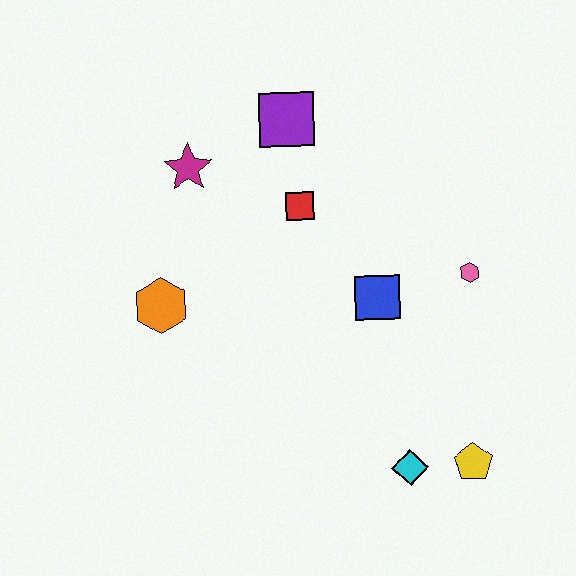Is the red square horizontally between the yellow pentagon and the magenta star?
Yes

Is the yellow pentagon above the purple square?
No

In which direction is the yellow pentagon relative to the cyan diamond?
The yellow pentagon is to the right of the cyan diamond.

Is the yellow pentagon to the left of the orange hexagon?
No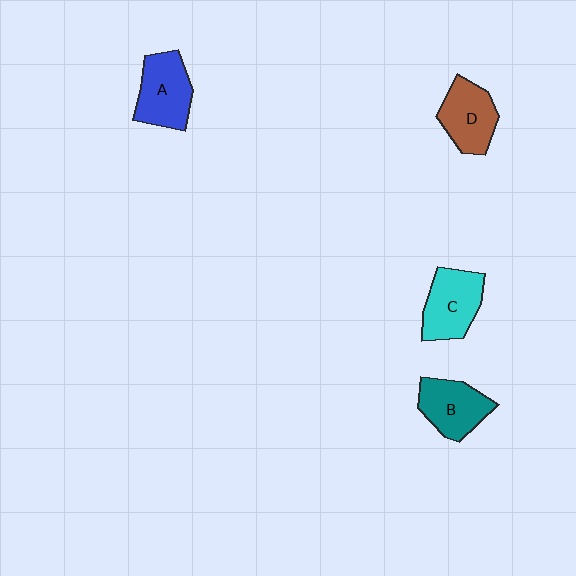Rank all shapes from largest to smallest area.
From largest to smallest: A (blue), C (cyan), B (teal), D (brown).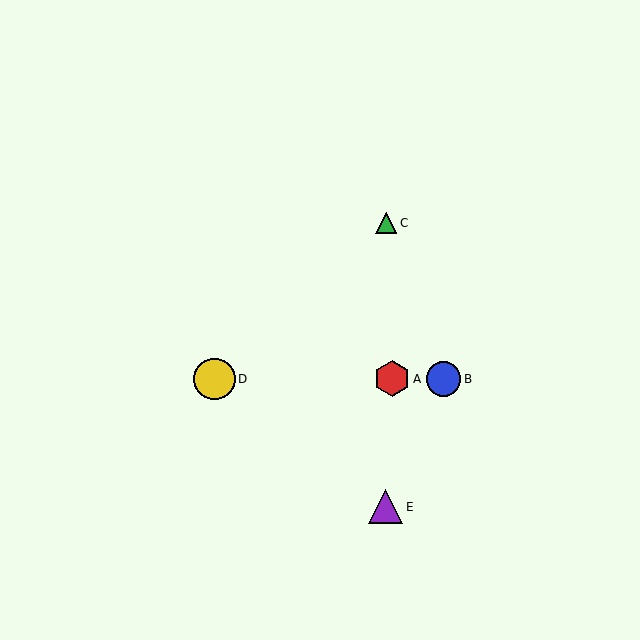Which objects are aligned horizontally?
Objects A, B, D are aligned horizontally.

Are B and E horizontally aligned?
No, B is at y≈379 and E is at y≈507.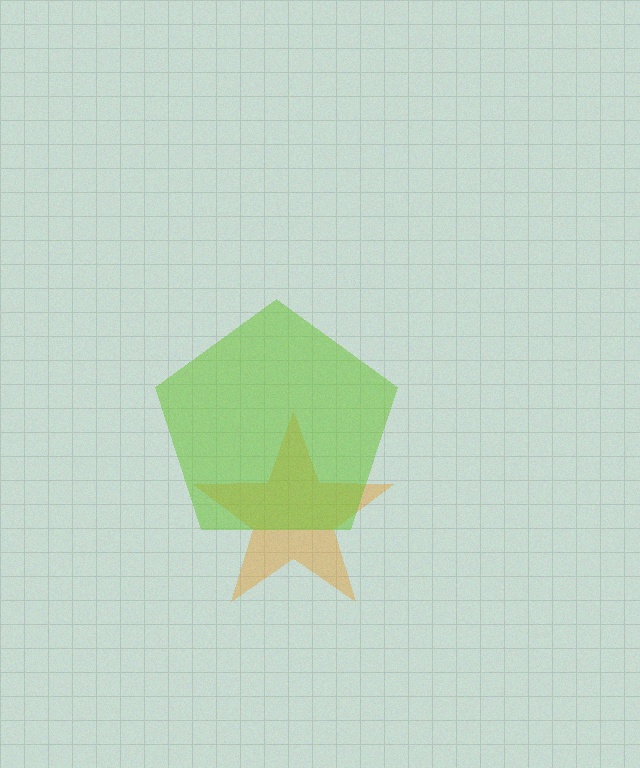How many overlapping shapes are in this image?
There are 2 overlapping shapes in the image.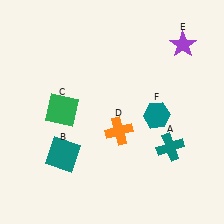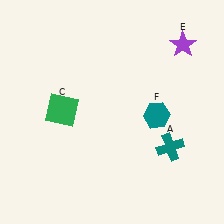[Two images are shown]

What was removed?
The orange cross (D), the teal square (B) were removed in Image 2.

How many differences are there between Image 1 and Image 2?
There are 2 differences between the two images.